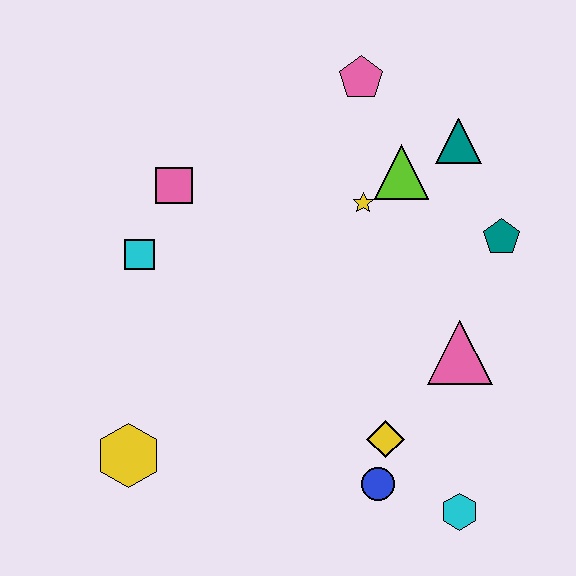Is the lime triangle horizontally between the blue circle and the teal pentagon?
Yes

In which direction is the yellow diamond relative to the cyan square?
The yellow diamond is to the right of the cyan square.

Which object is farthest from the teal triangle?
The yellow hexagon is farthest from the teal triangle.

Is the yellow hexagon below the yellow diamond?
Yes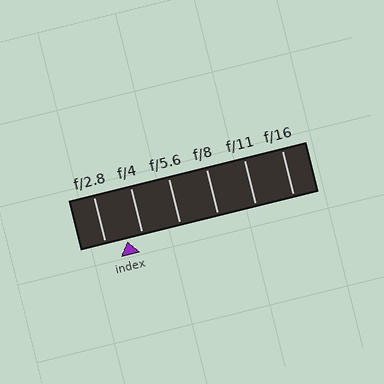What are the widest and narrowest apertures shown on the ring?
The widest aperture shown is f/2.8 and the narrowest is f/16.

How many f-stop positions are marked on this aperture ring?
There are 6 f-stop positions marked.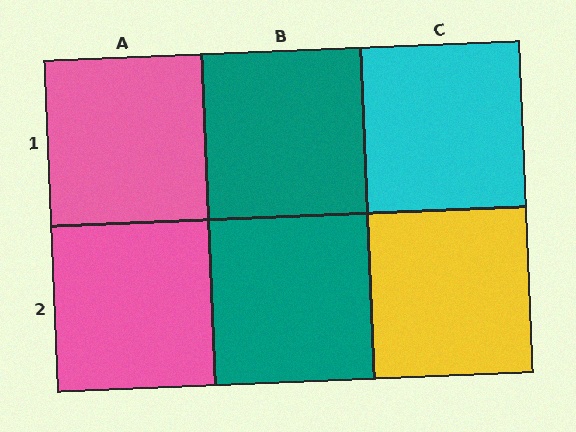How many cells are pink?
2 cells are pink.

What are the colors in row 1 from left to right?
Pink, teal, cyan.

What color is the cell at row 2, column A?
Pink.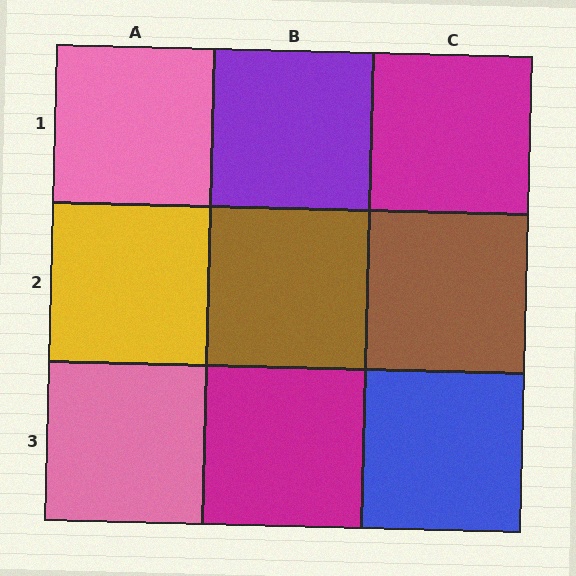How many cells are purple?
1 cell is purple.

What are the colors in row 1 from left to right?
Pink, purple, magenta.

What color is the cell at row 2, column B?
Brown.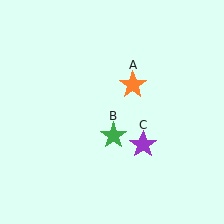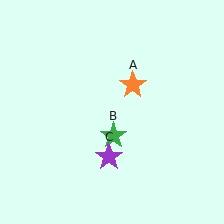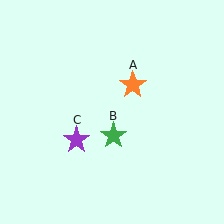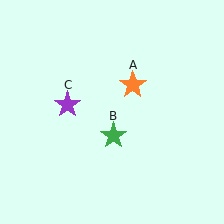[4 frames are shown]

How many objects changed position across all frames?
1 object changed position: purple star (object C).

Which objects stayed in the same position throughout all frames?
Orange star (object A) and green star (object B) remained stationary.